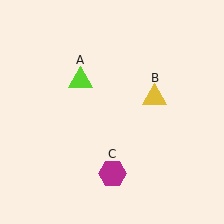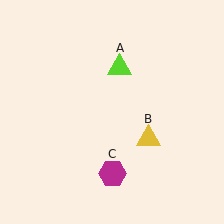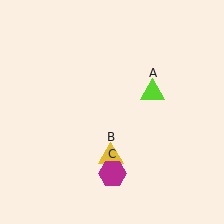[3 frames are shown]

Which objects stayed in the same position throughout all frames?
Magenta hexagon (object C) remained stationary.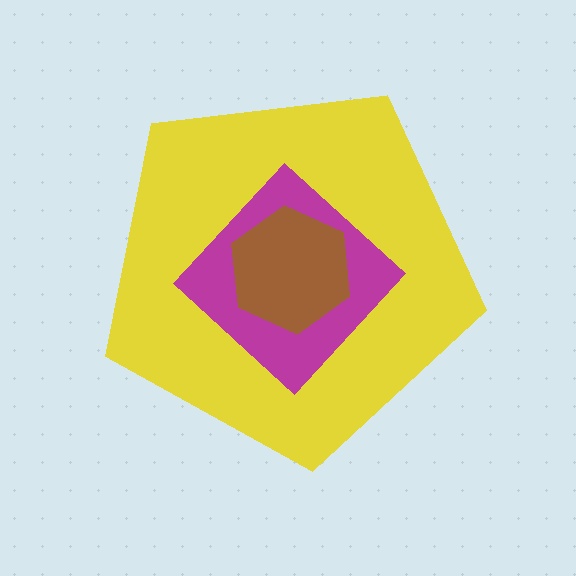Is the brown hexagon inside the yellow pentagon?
Yes.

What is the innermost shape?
The brown hexagon.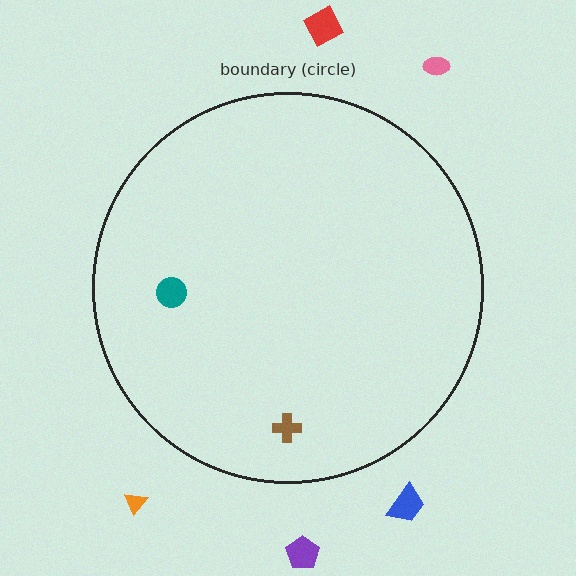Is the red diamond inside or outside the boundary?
Outside.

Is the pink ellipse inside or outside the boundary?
Outside.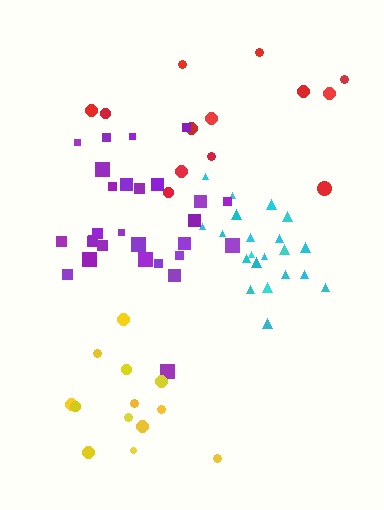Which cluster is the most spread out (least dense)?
Red.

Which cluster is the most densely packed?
Cyan.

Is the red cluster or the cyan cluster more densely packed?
Cyan.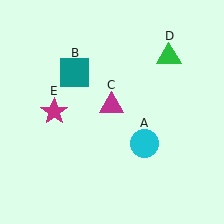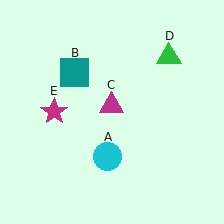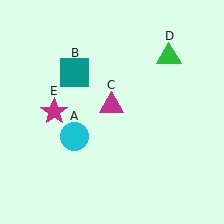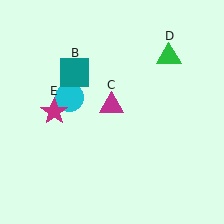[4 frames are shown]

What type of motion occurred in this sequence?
The cyan circle (object A) rotated clockwise around the center of the scene.